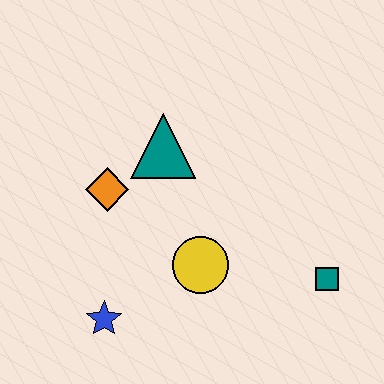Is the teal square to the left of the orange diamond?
No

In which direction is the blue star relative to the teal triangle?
The blue star is below the teal triangle.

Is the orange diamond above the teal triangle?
No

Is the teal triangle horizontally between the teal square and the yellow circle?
No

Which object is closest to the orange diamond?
The teal triangle is closest to the orange diamond.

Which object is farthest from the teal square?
The orange diamond is farthest from the teal square.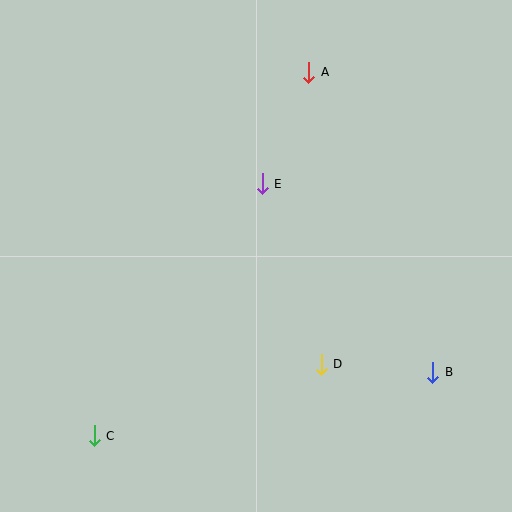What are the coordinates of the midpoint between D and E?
The midpoint between D and E is at (292, 274).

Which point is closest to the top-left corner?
Point A is closest to the top-left corner.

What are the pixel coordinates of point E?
Point E is at (262, 184).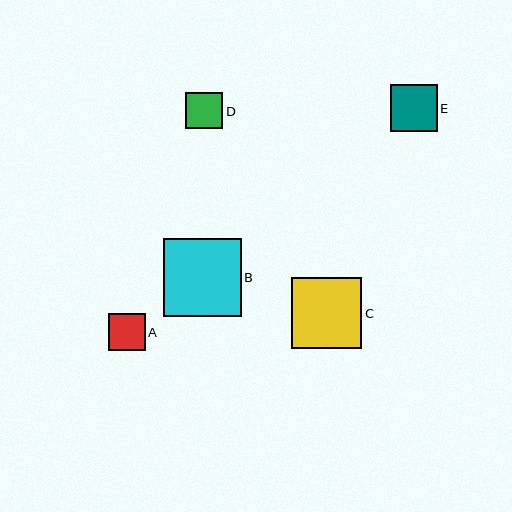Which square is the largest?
Square B is the largest with a size of approximately 78 pixels.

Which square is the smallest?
Square A is the smallest with a size of approximately 37 pixels.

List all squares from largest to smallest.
From largest to smallest: B, C, E, D, A.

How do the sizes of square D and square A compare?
Square D and square A are approximately the same size.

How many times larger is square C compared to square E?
Square C is approximately 1.5 times the size of square E.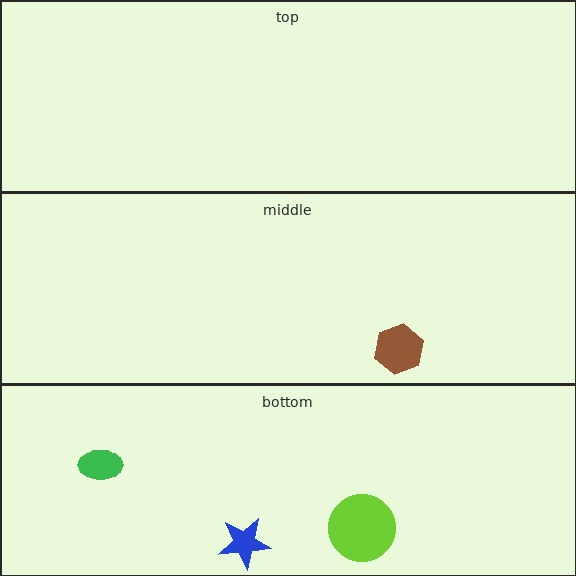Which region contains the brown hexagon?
The middle region.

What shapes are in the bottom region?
The lime circle, the green ellipse, the blue star.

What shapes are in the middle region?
The brown hexagon.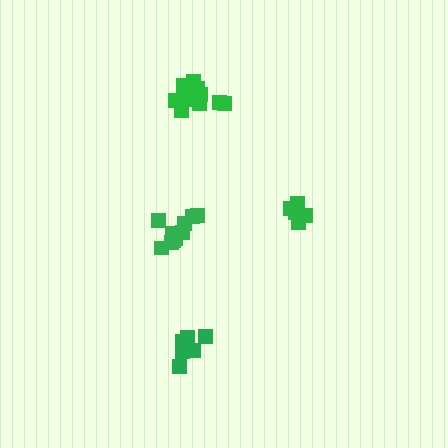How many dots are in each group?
Group 1: 6 dots, Group 2: 10 dots, Group 3: 11 dots, Group 4: 6 dots (33 total).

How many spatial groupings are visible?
There are 4 spatial groupings.